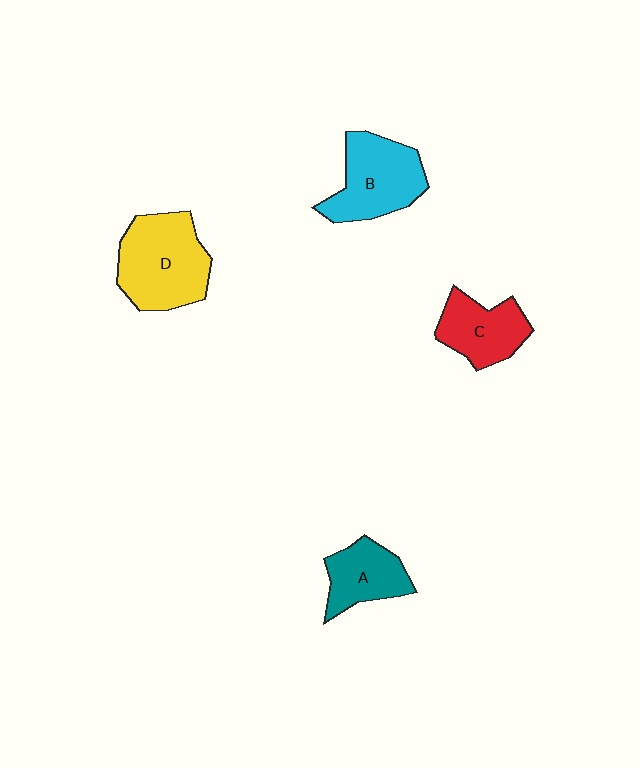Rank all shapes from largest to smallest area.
From largest to smallest: D (yellow), B (cyan), C (red), A (teal).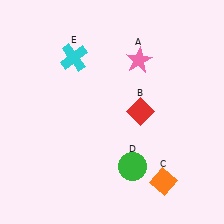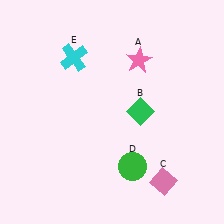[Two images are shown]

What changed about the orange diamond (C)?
In Image 1, C is orange. In Image 2, it changed to pink.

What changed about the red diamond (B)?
In Image 1, B is red. In Image 2, it changed to green.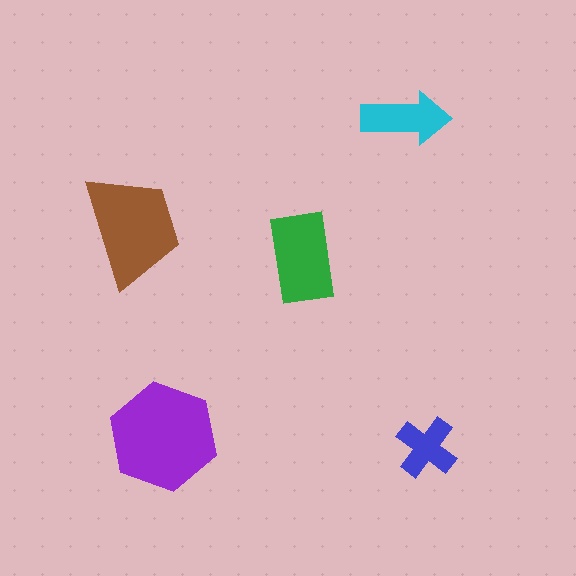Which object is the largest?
The purple hexagon.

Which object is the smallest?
The blue cross.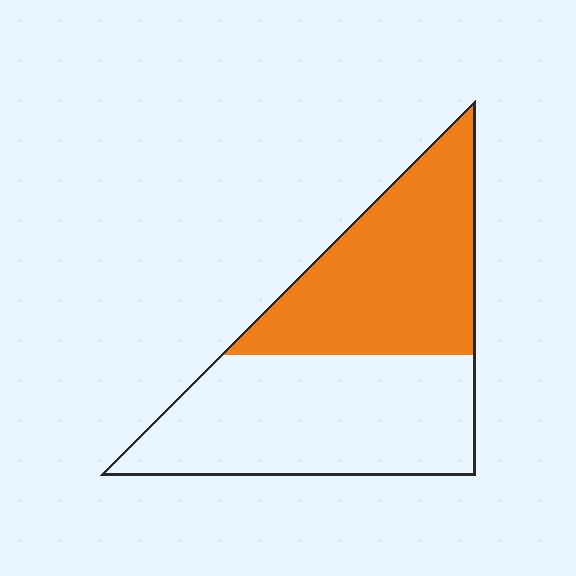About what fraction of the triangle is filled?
About one half (1/2).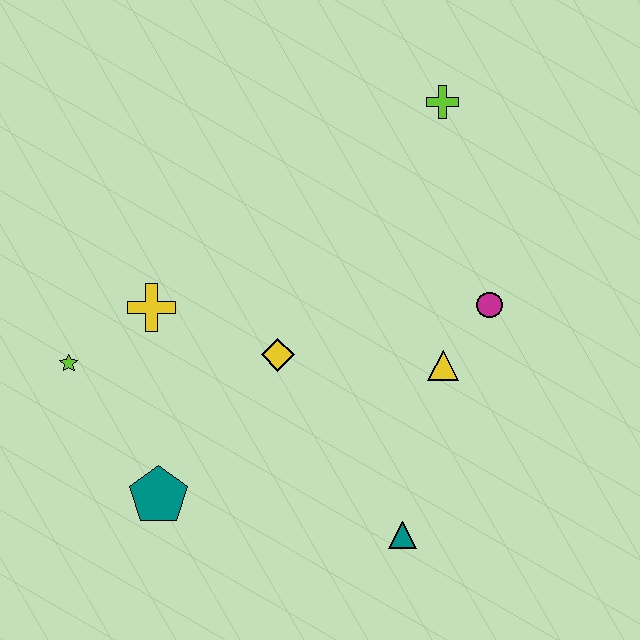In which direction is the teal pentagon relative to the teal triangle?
The teal pentagon is to the left of the teal triangle.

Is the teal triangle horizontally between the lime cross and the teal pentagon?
Yes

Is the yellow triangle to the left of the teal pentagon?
No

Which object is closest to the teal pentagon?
The lime star is closest to the teal pentagon.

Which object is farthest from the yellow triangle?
The lime star is farthest from the yellow triangle.